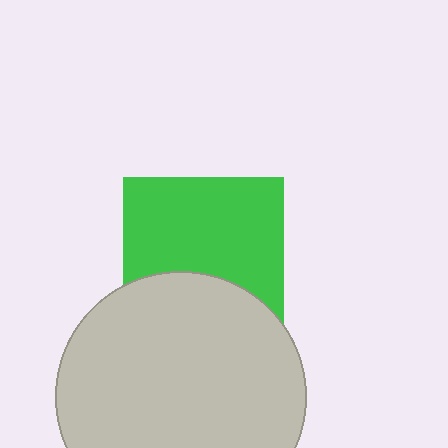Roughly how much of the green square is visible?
Most of it is visible (roughly 66%).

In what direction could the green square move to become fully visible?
The green square could move up. That would shift it out from behind the light gray circle entirely.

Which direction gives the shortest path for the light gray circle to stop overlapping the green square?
Moving down gives the shortest separation.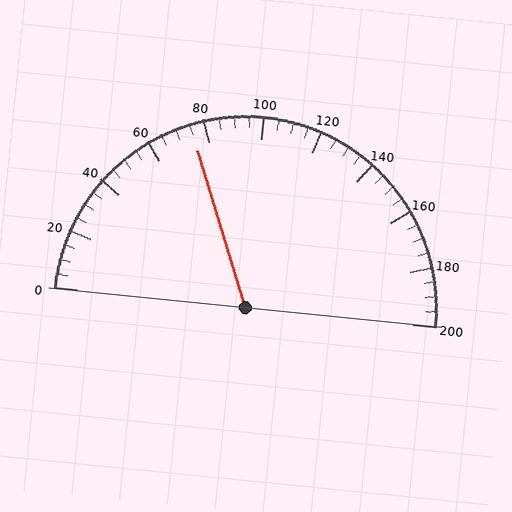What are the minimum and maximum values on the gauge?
The gauge ranges from 0 to 200.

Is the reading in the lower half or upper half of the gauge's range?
The reading is in the lower half of the range (0 to 200).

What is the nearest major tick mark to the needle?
The nearest major tick mark is 80.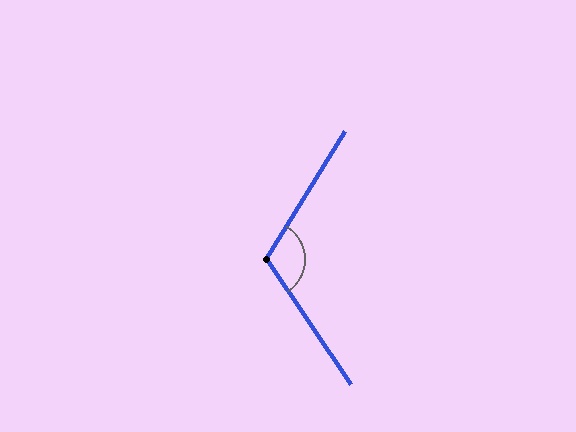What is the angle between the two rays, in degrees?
Approximately 115 degrees.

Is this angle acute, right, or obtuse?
It is obtuse.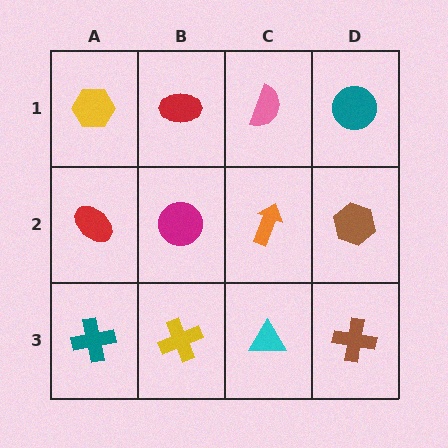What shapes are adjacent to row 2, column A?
A yellow hexagon (row 1, column A), a teal cross (row 3, column A), a magenta circle (row 2, column B).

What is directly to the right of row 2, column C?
A brown hexagon.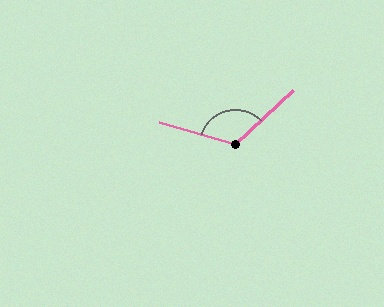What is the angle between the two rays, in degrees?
Approximately 120 degrees.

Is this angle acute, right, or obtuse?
It is obtuse.